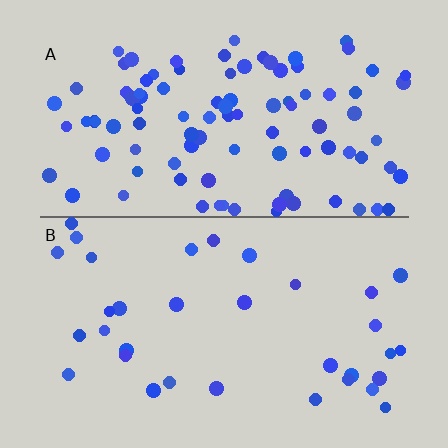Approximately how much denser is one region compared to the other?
Approximately 2.8× — region A over region B.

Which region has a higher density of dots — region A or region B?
A (the top).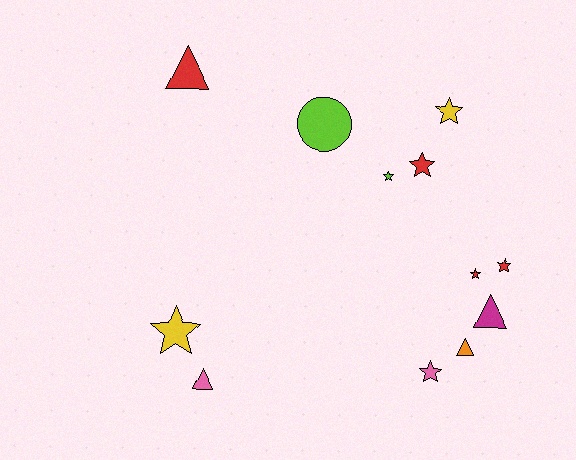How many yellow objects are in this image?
There are 2 yellow objects.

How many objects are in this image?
There are 12 objects.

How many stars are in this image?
There are 7 stars.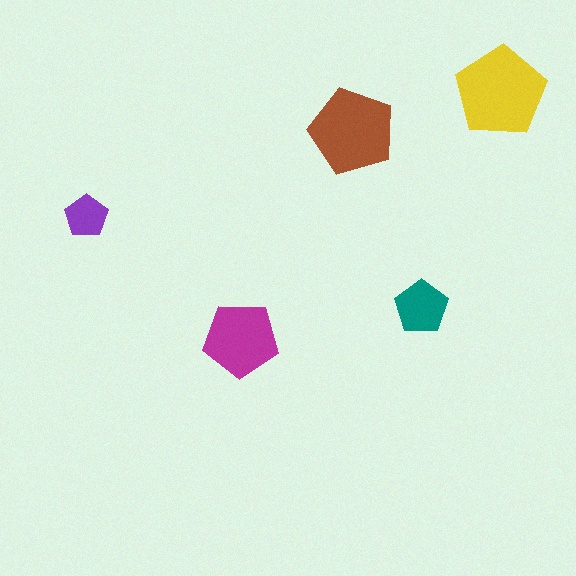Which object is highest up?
The yellow pentagon is topmost.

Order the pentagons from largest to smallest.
the yellow one, the brown one, the magenta one, the teal one, the purple one.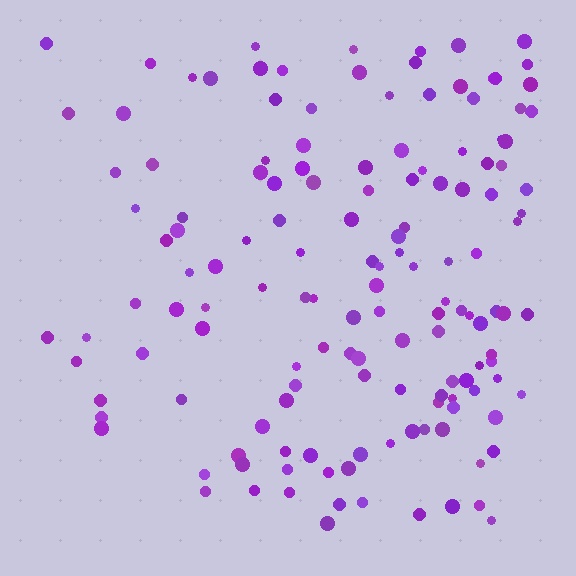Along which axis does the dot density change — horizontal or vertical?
Horizontal.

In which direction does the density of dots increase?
From left to right, with the right side densest.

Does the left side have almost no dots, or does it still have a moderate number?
Still a moderate number, just noticeably fewer than the right.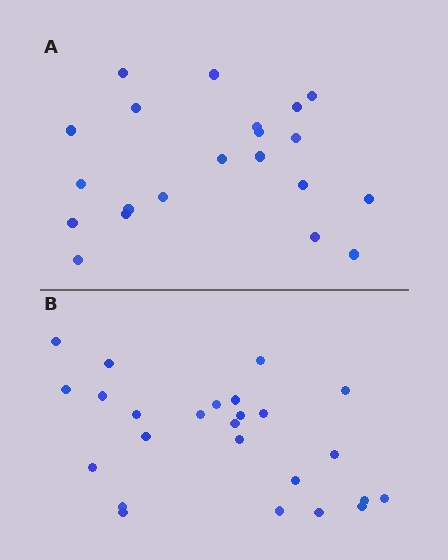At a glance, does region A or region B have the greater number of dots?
Region B (the bottom region) has more dots.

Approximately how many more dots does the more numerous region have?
Region B has about 4 more dots than region A.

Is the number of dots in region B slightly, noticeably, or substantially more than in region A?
Region B has only slightly more — the two regions are fairly close. The ratio is roughly 1.2 to 1.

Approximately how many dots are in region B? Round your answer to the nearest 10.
About 20 dots. (The exact count is 25, which rounds to 20.)